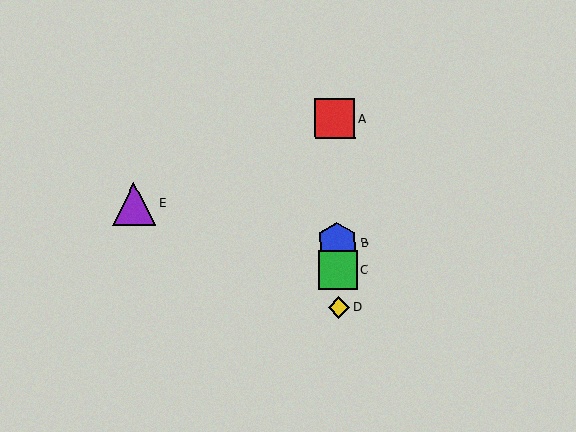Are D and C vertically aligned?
Yes, both are at x≈339.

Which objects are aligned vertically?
Objects A, B, C, D are aligned vertically.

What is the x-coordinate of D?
Object D is at x≈339.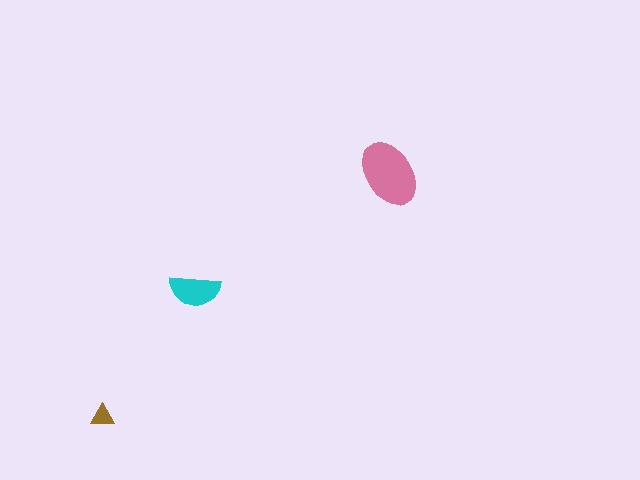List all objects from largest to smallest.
The pink ellipse, the cyan semicircle, the brown triangle.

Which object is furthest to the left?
The brown triangle is leftmost.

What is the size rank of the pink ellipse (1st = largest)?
1st.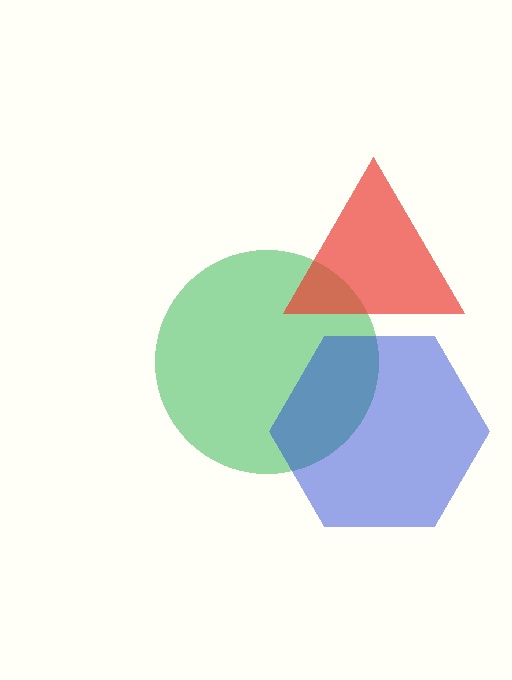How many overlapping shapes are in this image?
There are 3 overlapping shapes in the image.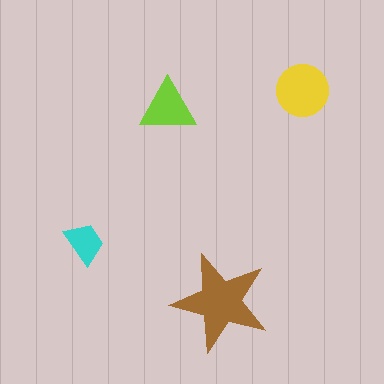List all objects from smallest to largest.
The cyan trapezoid, the lime triangle, the yellow circle, the brown star.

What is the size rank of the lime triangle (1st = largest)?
3rd.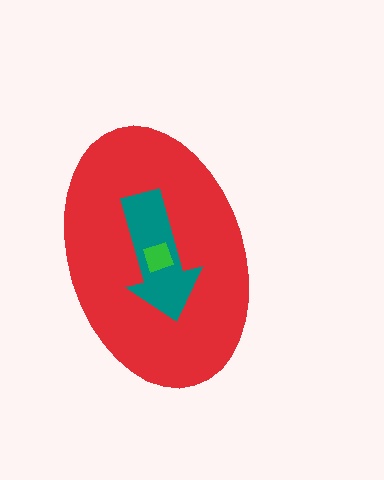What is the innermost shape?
The green diamond.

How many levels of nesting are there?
3.